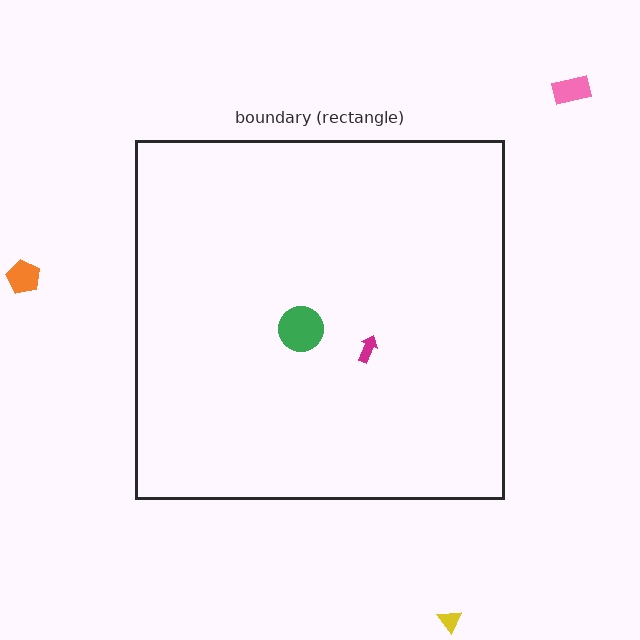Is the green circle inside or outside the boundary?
Inside.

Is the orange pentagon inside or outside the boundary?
Outside.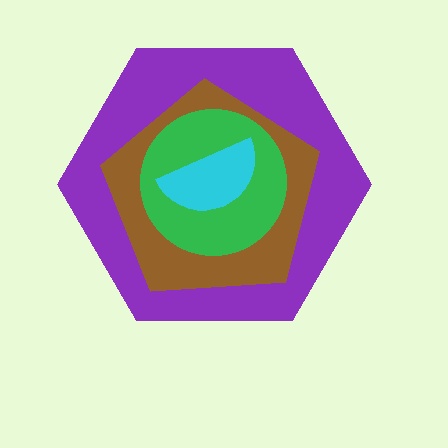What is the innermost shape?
The cyan semicircle.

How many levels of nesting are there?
4.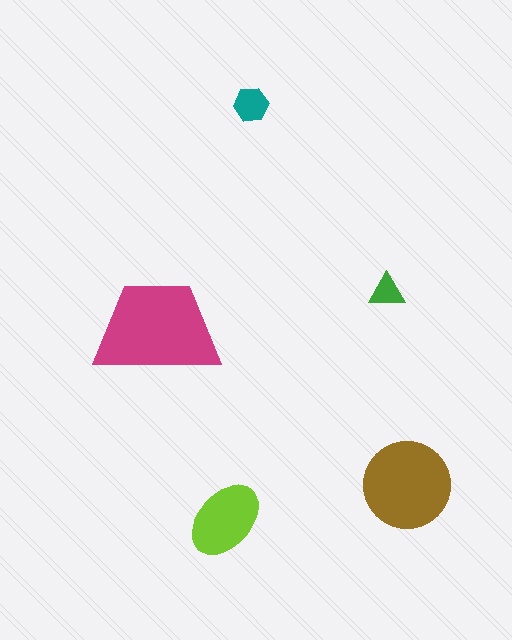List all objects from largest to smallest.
The magenta trapezoid, the brown circle, the lime ellipse, the teal hexagon, the green triangle.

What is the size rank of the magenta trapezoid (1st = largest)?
1st.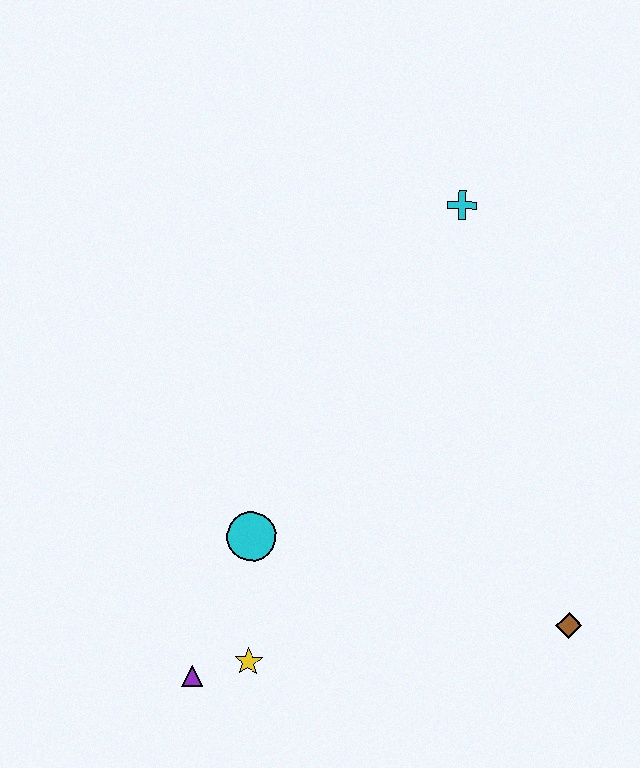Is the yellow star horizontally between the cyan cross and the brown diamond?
No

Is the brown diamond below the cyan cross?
Yes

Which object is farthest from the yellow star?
The cyan cross is farthest from the yellow star.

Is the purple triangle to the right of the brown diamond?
No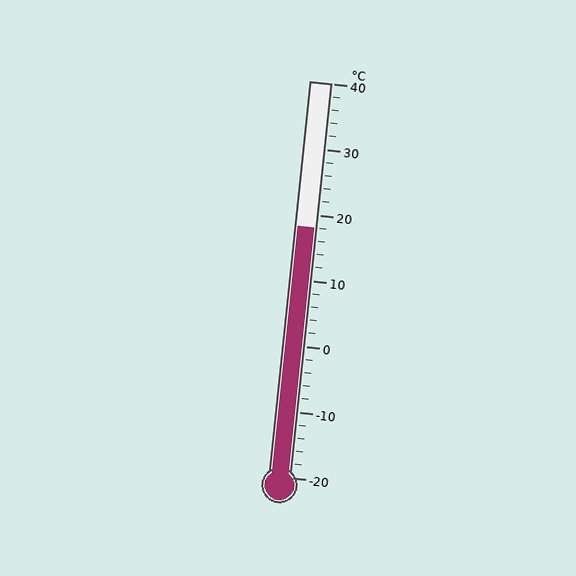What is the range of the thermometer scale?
The thermometer scale ranges from -20°C to 40°C.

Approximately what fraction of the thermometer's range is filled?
The thermometer is filled to approximately 65% of its range.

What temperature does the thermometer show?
The thermometer shows approximately 18°C.